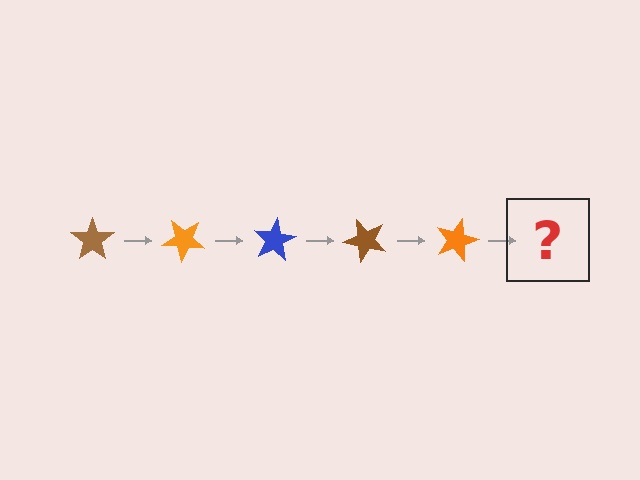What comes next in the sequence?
The next element should be a blue star, rotated 200 degrees from the start.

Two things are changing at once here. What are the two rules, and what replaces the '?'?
The two rules are that it rotates 40 degrees each step and the color cycles through brown, orange, and blue. The '?' should be a blue star, rotated 200 degrees from the start.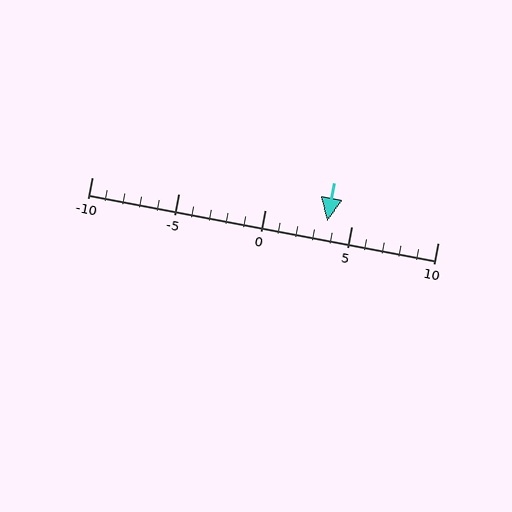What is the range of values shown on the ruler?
The ruler shows values from -10 to 10.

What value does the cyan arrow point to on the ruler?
The cyan arrow points to approximately 4.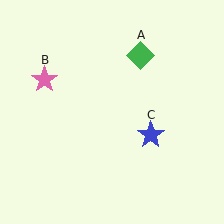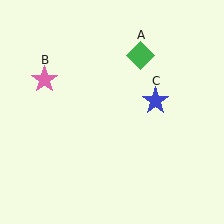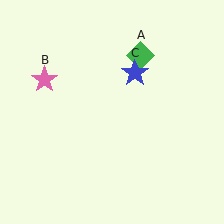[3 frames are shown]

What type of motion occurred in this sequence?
The blue star (object C) rotated counterclockwise around the center of the scene.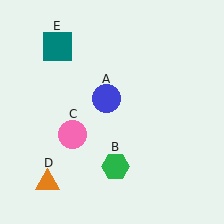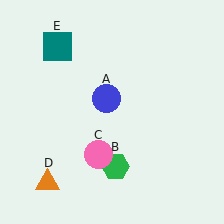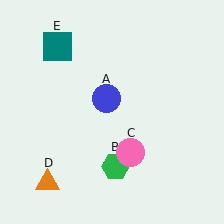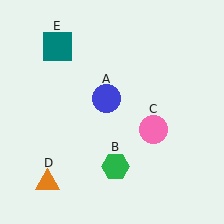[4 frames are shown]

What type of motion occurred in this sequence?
The pink circle (object C) rotated counterclockwise around the center of the scene.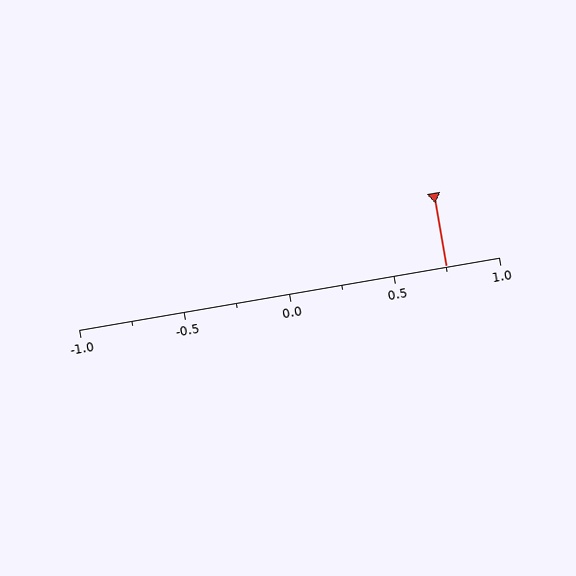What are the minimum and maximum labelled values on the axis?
The axis runs from -1.0 to 1.0.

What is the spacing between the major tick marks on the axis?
The major ticks are spaced 0.5 apart.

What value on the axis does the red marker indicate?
The marker indicates approximately 0.75.